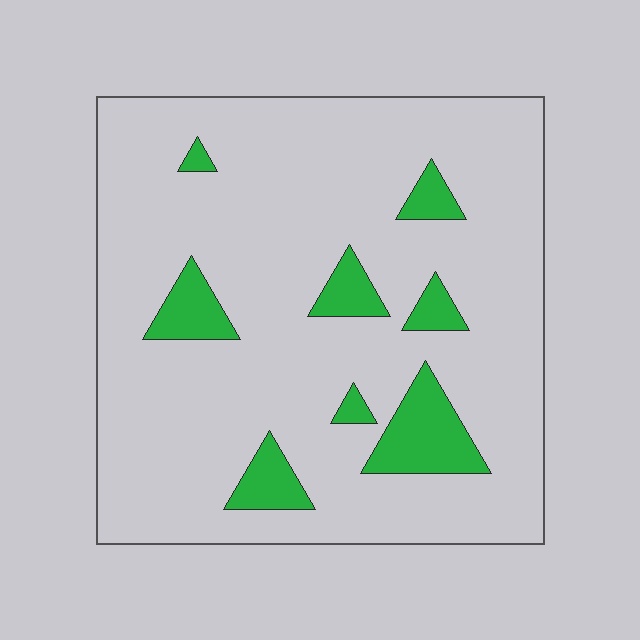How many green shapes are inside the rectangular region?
8.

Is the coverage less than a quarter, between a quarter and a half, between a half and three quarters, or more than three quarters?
Less than a quarter.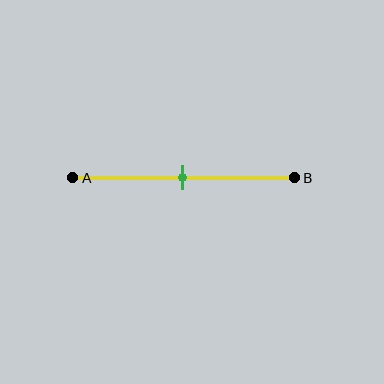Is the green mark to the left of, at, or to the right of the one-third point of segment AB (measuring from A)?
The green mark is to the right of the one-third point of segment AB.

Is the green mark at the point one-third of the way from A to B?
No, the mark is at about 50% from A, not at the 33% one-third point.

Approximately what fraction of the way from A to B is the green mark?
The green mark is approximately 50% of the way from A to B.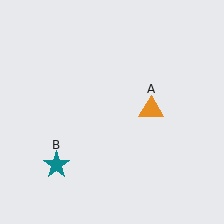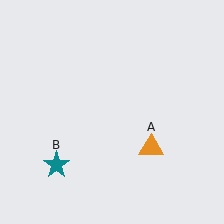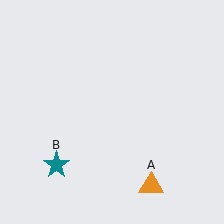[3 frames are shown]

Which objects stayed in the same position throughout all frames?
Teal star (object B) remained stationary.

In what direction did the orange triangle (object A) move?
The orange triangle (object A) moved down.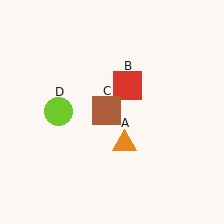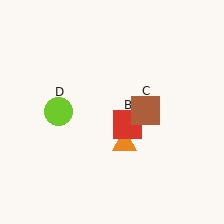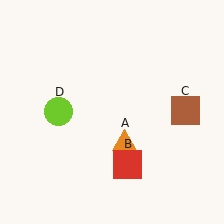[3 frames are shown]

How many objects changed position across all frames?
2 objects changed position: red square (object B), brown square (object C).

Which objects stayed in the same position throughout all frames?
Orange triangle (object A) and lime circle (object D) remained stationary.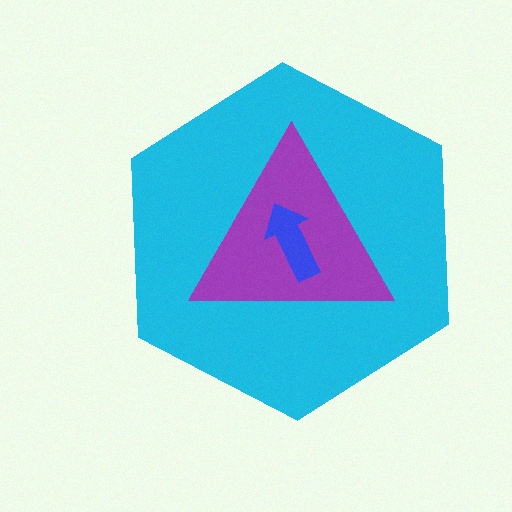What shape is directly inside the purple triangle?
The blue arrow.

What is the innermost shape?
The blue arrow.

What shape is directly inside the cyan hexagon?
The purple triangle.